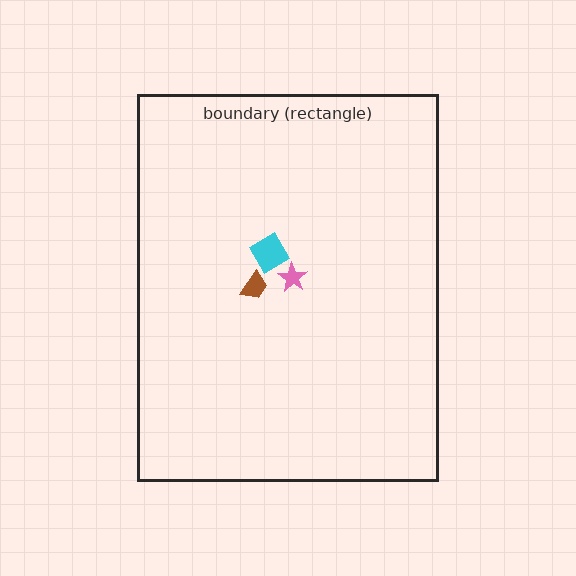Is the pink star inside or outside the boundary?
Inside.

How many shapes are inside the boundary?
3 inside, 0 outside.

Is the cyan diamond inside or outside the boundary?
Inside.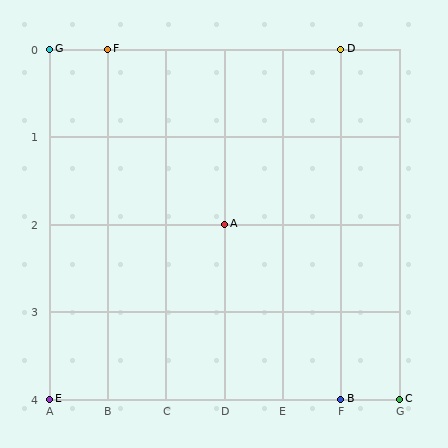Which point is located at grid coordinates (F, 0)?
Point D is at (F, 0).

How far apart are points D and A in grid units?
Points D and A are 2 columns and 2 rows apart (about 2.8 grid units diagonally).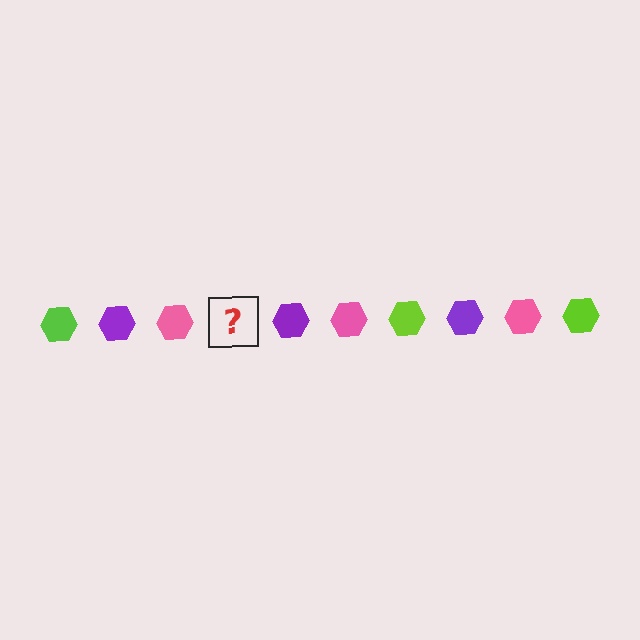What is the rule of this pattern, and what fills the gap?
The rule is that the pattern cycles through lime, purple, pink hexagons. The gap should be filled with a lime hexagon.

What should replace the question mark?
The question mark should be replaced with a lime hexagon.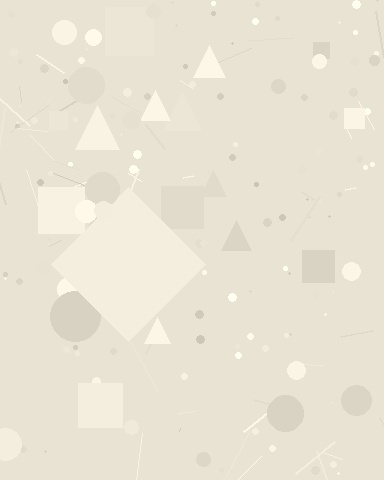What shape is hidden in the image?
A diamond is hidden in the image.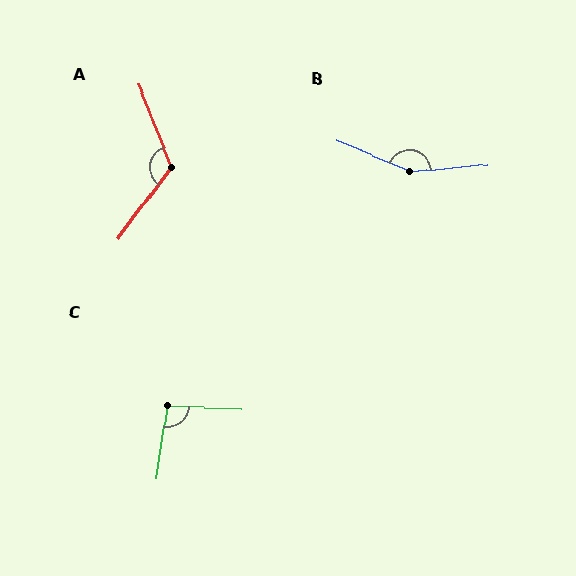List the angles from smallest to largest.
C (97°), A (121°), B (152°).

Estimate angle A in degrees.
Approximately 121 degrees.